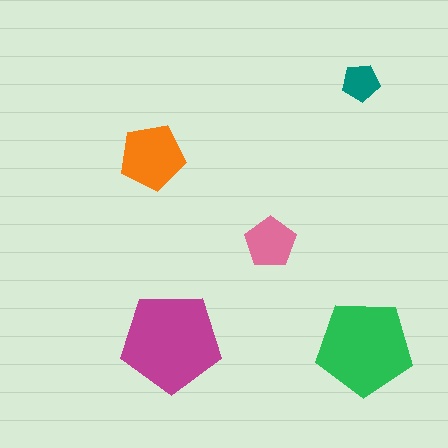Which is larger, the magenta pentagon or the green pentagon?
The magenta one.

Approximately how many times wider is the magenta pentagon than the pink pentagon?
About 2 times wider.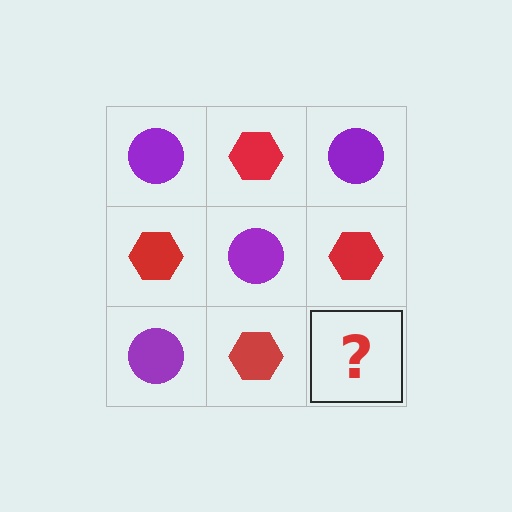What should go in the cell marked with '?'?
The missing cell should contain a purple circle.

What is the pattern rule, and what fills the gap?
The rule is that it alternates purple circle and red hexagon in a checkerboard pattern. The gap should be filled with a purple circle.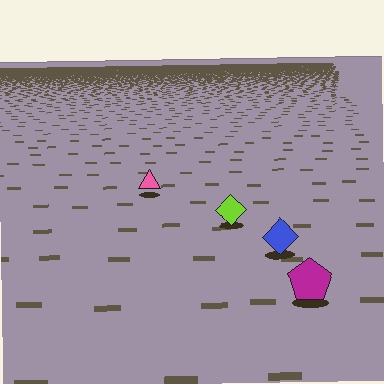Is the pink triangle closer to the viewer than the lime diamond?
No. The lime diamond is closer — you can tell from the texture gradient: the ground texture is coarser near it.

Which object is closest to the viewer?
The magenta pentagon is closest. The texture marks near it are larger and more spread out.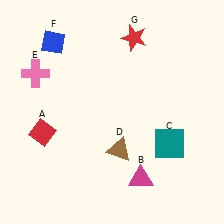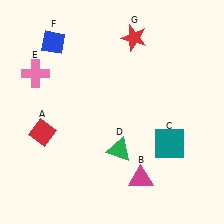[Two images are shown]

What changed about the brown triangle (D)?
In Image 1, D is brown. In Image 2, it changed to green.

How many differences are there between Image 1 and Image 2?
There is 1 difference between the two images.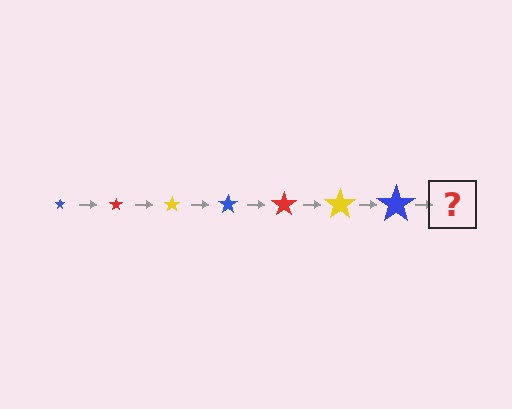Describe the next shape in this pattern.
It should be a red star, larger than the previous one.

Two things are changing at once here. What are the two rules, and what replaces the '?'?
The two rules are that the star grows larger each step and the color cycles through blue, red, and yellow. The '?' should be a red star, larger than the previous one.